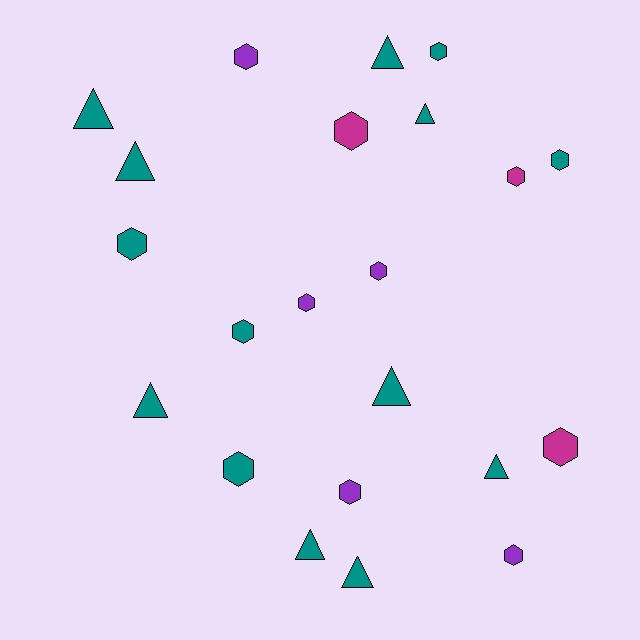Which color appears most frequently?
Teal, with 14 objects.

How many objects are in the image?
There are 22 objects.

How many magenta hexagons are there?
There are 3 magenta hexagons.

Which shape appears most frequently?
Hexagon, with 13 objects.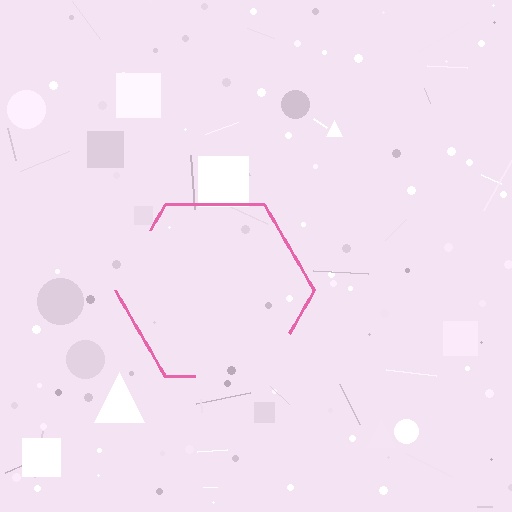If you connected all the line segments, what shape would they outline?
They would outline a hexagon.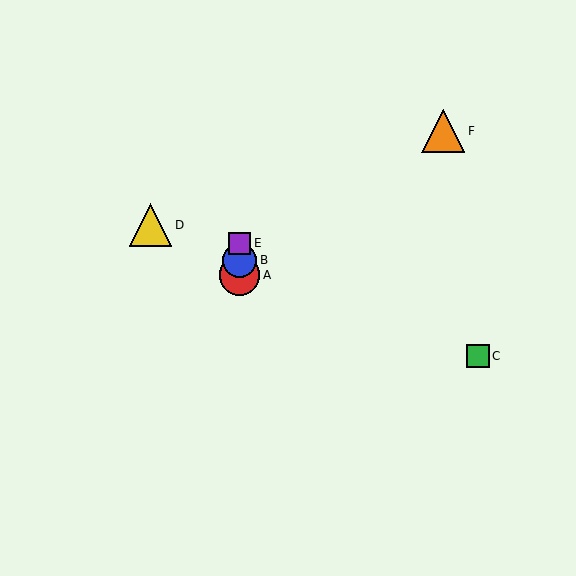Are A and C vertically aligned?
No, A is at x≈239 and C is at x≈478.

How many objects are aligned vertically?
3 objects (A, B, E) are aligned vertically.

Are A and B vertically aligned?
Yes, both are at x≈239.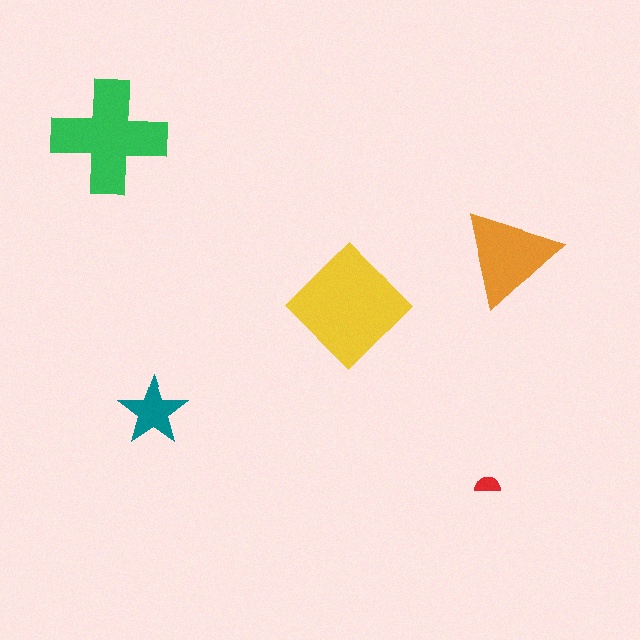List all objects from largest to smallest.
The yellow diamond, the green cross, the orange triangle, the teal star, the red semicircle.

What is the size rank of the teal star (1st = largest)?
4th.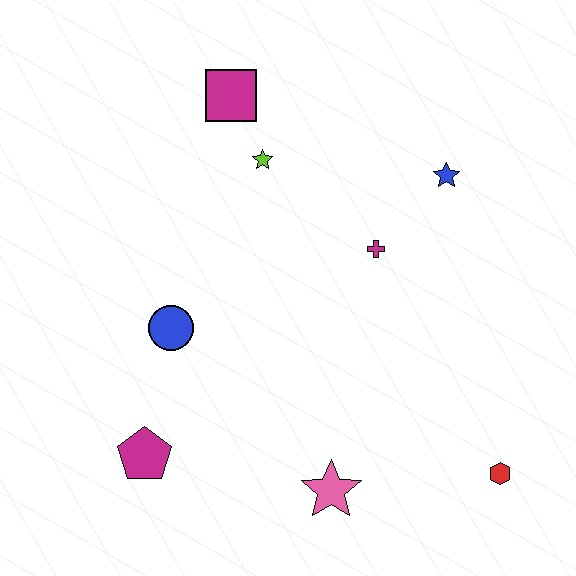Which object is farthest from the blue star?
The magenta pentagon is farthest from the blue star.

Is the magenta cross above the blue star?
No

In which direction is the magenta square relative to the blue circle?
The magenta square is above the blue circle.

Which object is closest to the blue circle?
The magenta pentagon is closest to the blue circle.